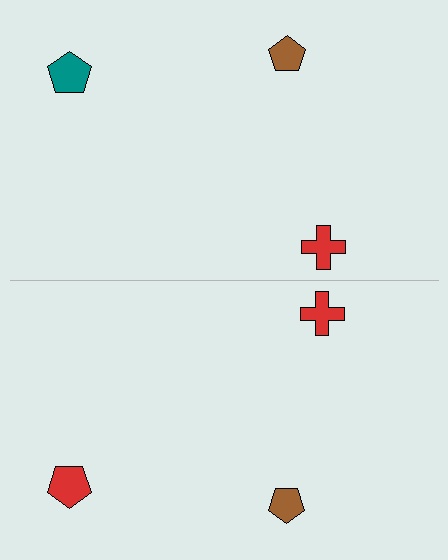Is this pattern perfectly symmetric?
No, the pattern is not perfectly symmetric. The red pentagon on the bottom side breaks the symmetry — its mirror counterpart is teal.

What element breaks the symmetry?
The red pentagon on the bottom side breaks the symmetry — its mirror counterpart is teal.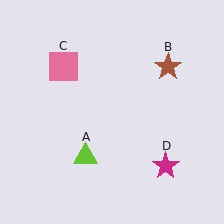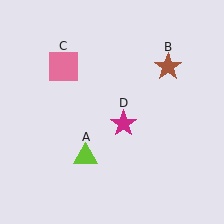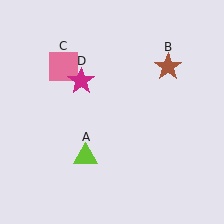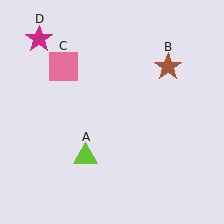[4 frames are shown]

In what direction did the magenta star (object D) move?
The magenta star (object D) moved up and to the left.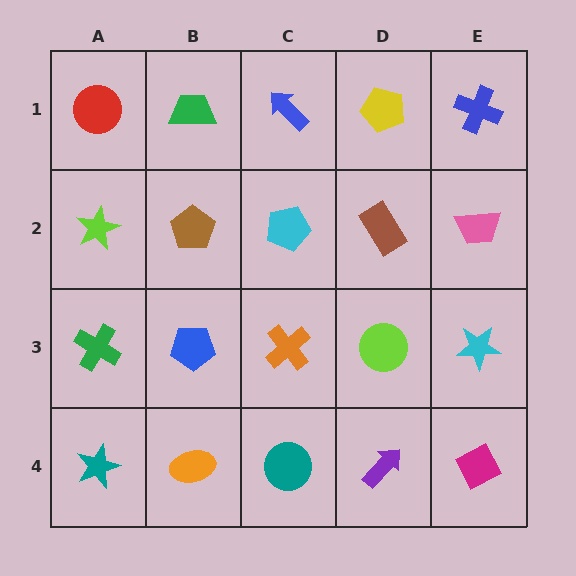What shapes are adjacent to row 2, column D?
A yellow pentagon (row 1, column D), a lime circle (row 3, column D), a cyan pentagon (row 2, column C), a pink trapezoid (row 2, column E).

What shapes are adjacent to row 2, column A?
A red circle (row 1, column A), a green cross (row 3, column A), a brown pentagon (row 2, column B).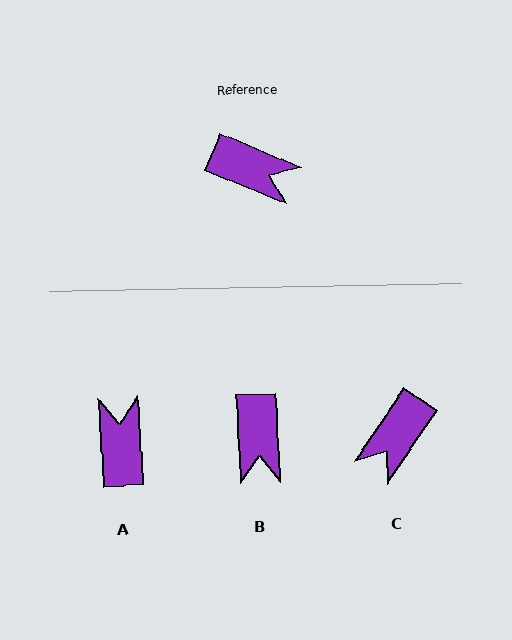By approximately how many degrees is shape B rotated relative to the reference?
Approximately 65 degrees clockwise.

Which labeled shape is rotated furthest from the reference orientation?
A, about 116 degrees away.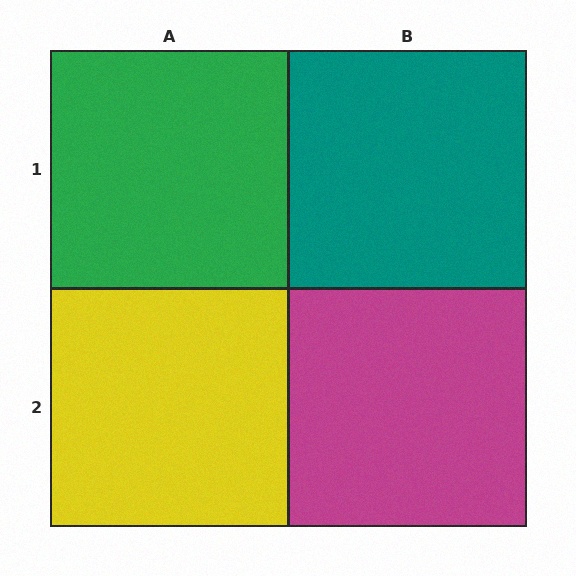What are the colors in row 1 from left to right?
Green, teal.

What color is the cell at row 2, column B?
Magenta.